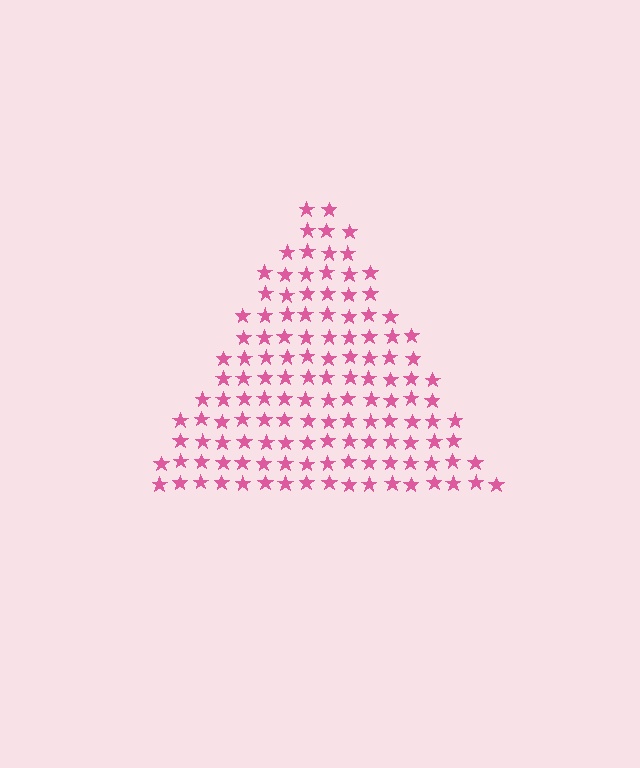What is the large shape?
The large shape is a triangle.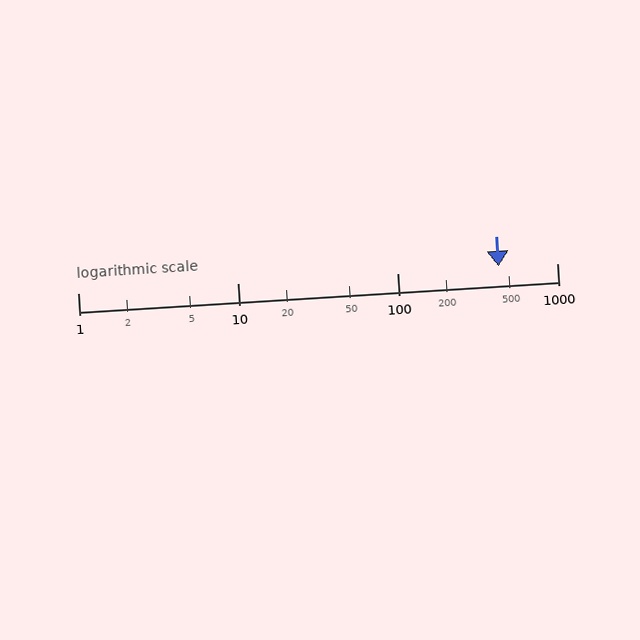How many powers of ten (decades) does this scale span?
The scale spans 3 decades, from 1 to 1000.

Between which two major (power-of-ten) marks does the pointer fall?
The pointer is between 100 and 1000.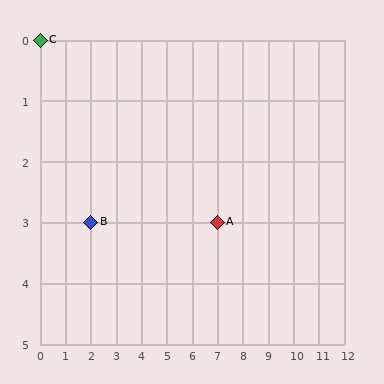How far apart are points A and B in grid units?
Points A and B are 5 columns apart.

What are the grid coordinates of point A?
Point A is at grid coordinates (7, 3).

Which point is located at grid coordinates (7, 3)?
Point A is at (7, 3).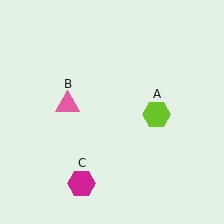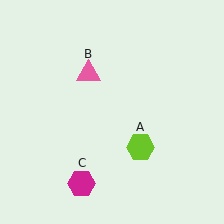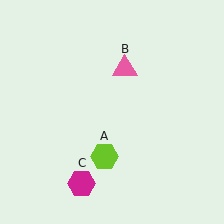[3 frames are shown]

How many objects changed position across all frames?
2 objects changed position: lime hexagon (object A), pink triangle (object B).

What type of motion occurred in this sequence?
The lime hexagon (object A), pink triangle (object B) rotated clockwise around the center of the scene.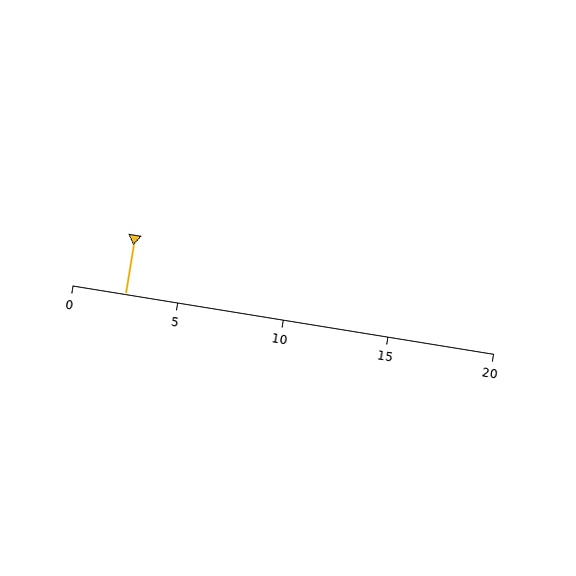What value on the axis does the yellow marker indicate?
The marker indicates approximately 2.5.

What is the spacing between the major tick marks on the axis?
The major ticks are spaced 5 apart.